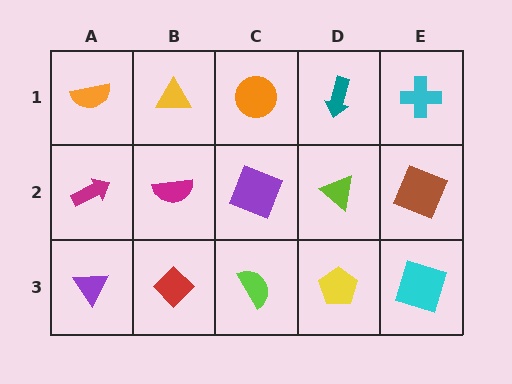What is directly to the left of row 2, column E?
A lime triangle.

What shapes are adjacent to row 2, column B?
A yellow triangle (row 1, column B), a red diamond (row 3, column B), a magenta arrow (row 2, column A), a purple square (row 2, column C).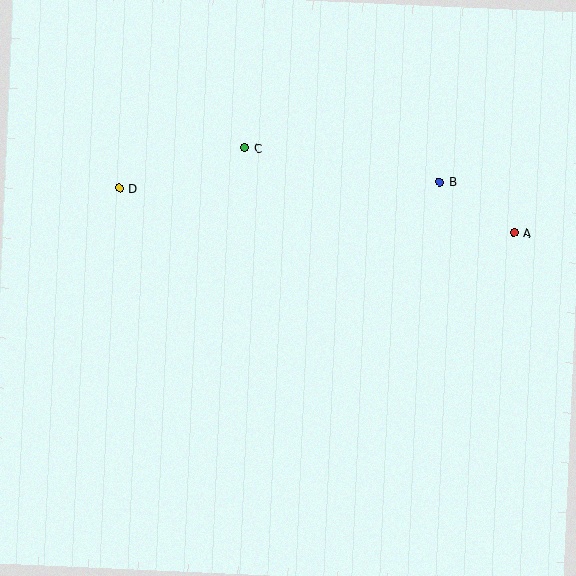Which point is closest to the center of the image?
Point C at (245, 148) is closest to the center.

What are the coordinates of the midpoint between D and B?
The midpoint between D and B is at (280, 185).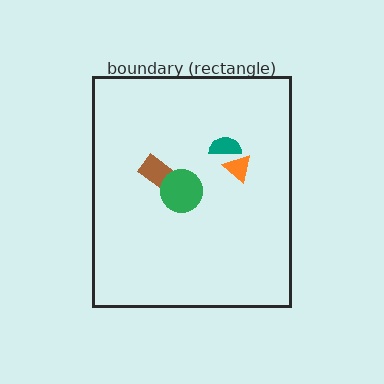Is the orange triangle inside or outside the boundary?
Inside.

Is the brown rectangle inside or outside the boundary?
Inside.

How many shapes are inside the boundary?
4 inside, 0 outside.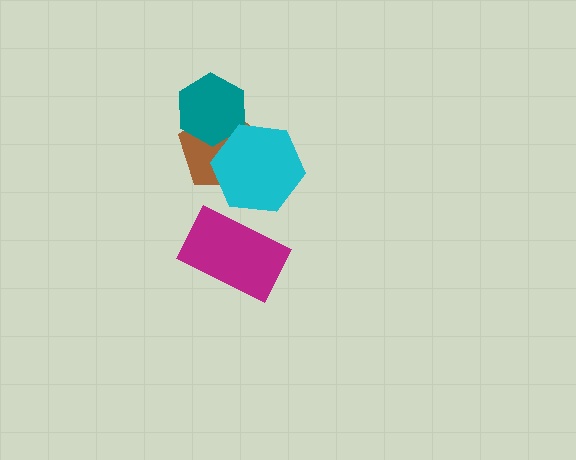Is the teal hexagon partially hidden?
Yes, it is partially covered by another shape.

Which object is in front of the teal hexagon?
The cyan hexagon is in front of the teal hexagon.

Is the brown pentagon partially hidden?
Yes, it is partially covered by another shape.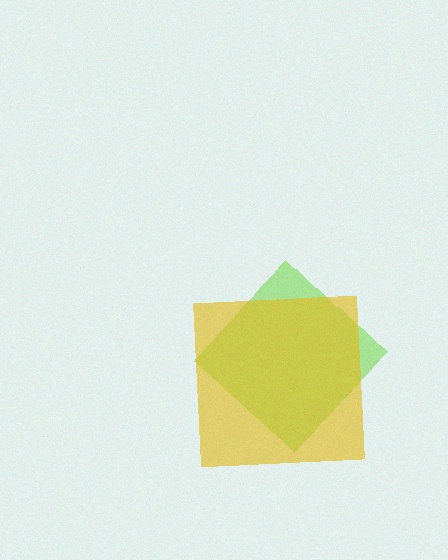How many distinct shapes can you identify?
There are 2 distinct shapes: a lime diamond, a yellow square.